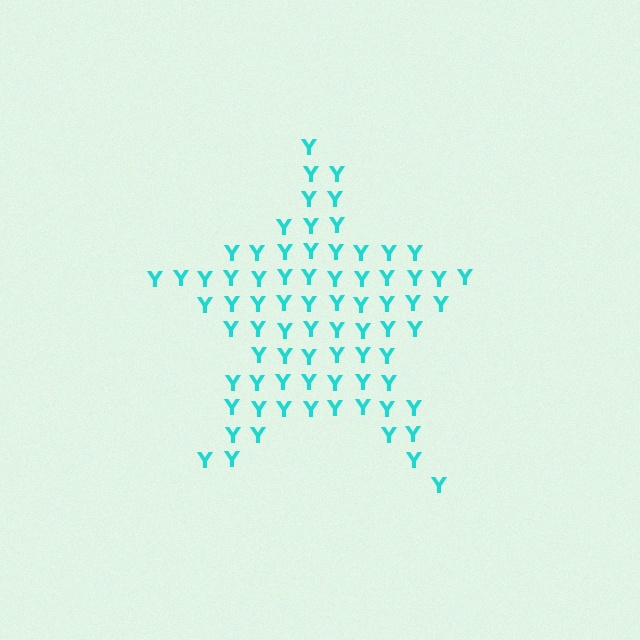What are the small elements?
The small elements are letter Y's.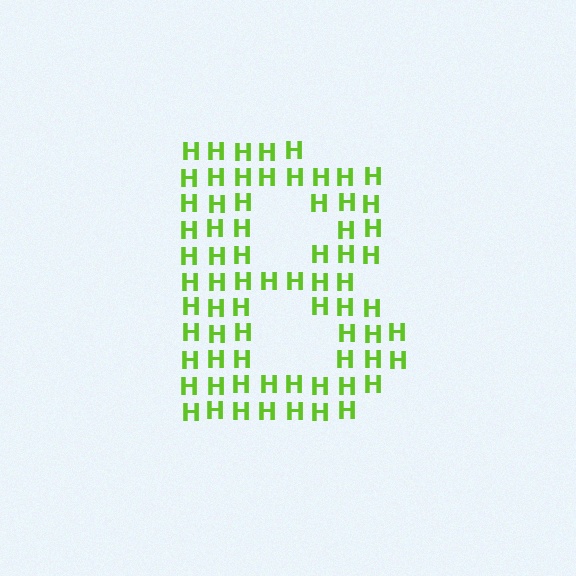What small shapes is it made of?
It is made of small letter H's.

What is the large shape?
The large shape is the letter B.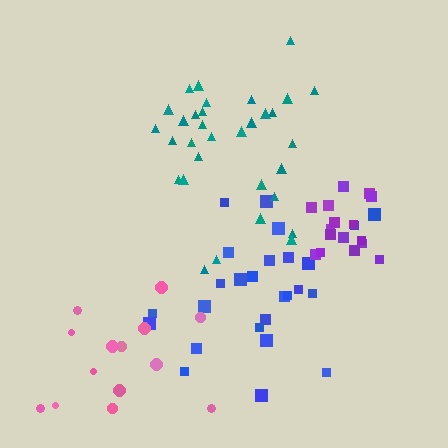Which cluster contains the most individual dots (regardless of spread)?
Teal (32).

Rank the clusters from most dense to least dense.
purple, teal, blue, pink.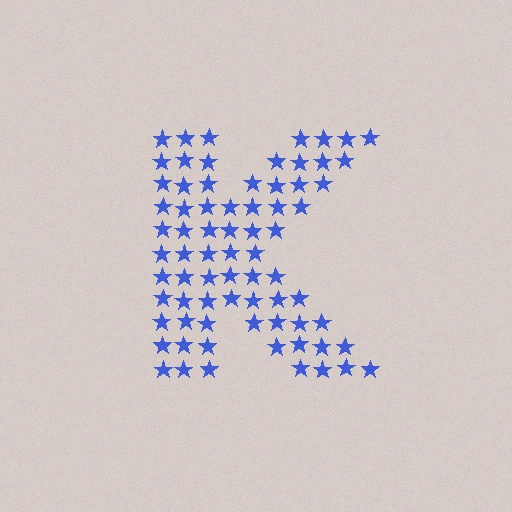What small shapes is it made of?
It is made of small stars.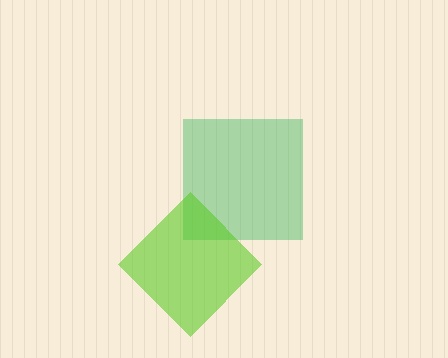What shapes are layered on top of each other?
The layered shapes are: a green square, a lime diamond.